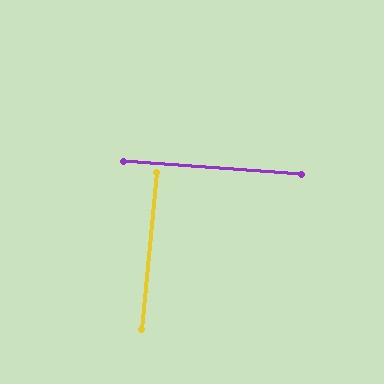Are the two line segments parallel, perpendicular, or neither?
Perpendicular — they meet at approximately 89°.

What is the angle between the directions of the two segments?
Approximately 89 degrees.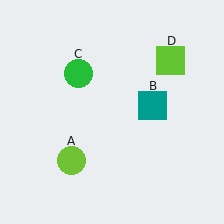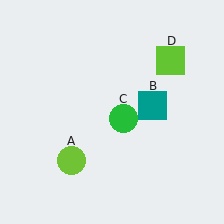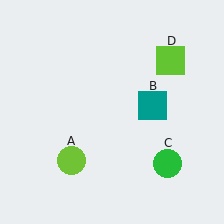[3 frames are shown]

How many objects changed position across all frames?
1 object changed position: green circle (object C).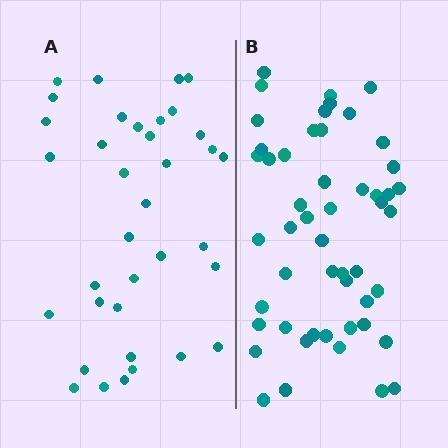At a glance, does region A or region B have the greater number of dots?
Region B (the right region) has more dots.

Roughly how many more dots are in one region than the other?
Region B has approximately 15 more dots than region A.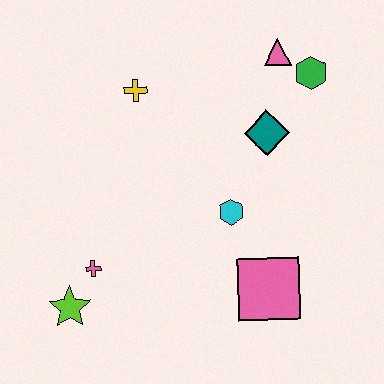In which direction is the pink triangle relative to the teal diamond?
The pink triangle is above the teal diamond.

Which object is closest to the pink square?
The cyan hexagon is closest to the pink square.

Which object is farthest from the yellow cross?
The pink square is farthest from the yellow cross.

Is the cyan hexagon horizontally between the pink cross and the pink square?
Yes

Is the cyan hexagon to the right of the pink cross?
Yes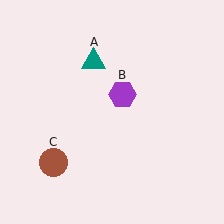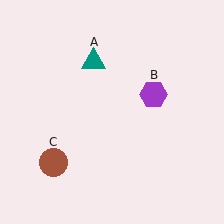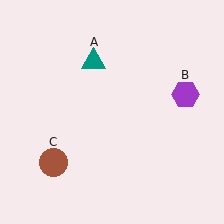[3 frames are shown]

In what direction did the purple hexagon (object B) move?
The purple hexagon (object B) moved right.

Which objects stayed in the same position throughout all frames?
Teal triangle (object A) and brown circle (object C) remained stationary.